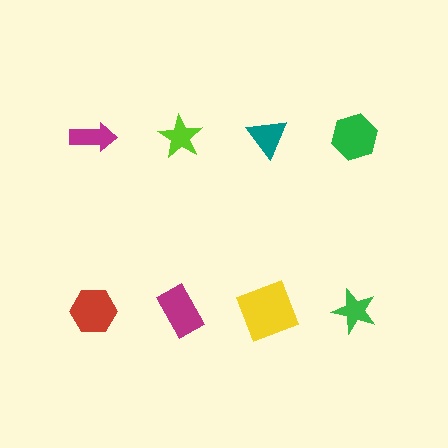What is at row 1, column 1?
A magenta arrow.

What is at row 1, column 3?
A teal triangle.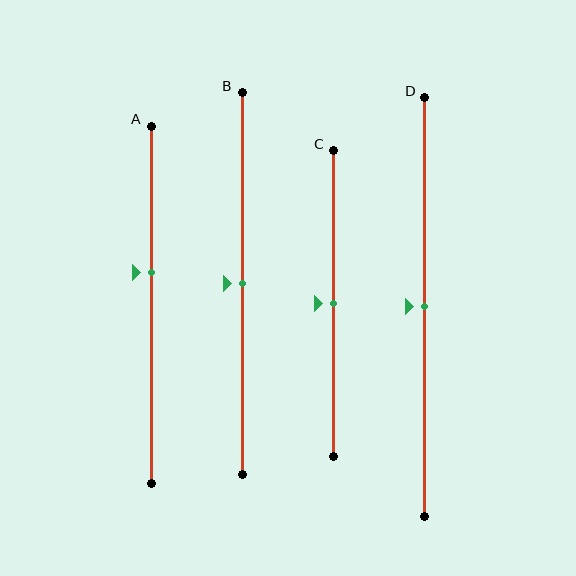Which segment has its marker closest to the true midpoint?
Segment B has its marker closest to the true midpoint.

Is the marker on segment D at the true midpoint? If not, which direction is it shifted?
Yes, the marker on segment D is at the true midpoint.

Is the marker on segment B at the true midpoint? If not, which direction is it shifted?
Yes, the marker on segment B is at the true midpoint.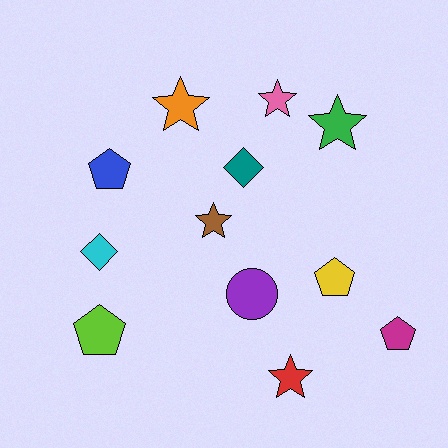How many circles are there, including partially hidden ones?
There is 1 circle.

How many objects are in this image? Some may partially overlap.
There are 12 objects.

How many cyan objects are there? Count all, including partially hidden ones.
There is 1 cyan object.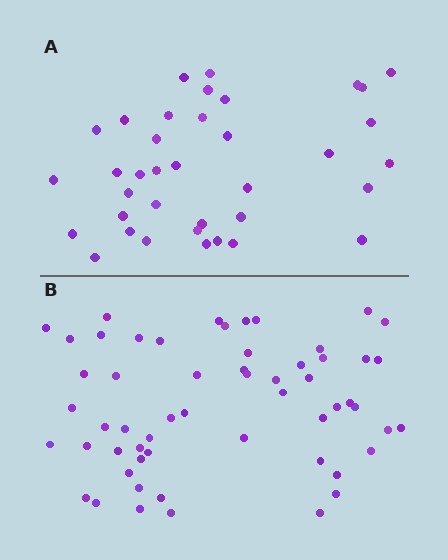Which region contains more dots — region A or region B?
Region B (the bottom region) has more dots.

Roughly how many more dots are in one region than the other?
Region B has approximately 20 more dots than region A.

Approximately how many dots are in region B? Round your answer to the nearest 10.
About 60 dots. (The exact count is 57, which rounds to 60.)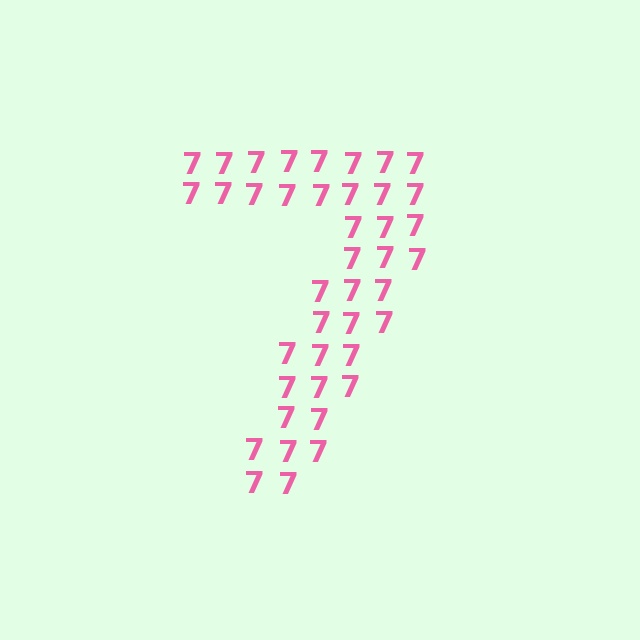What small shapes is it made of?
It is made of small digit 7's.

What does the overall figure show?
The overall figure shows the digit 7.